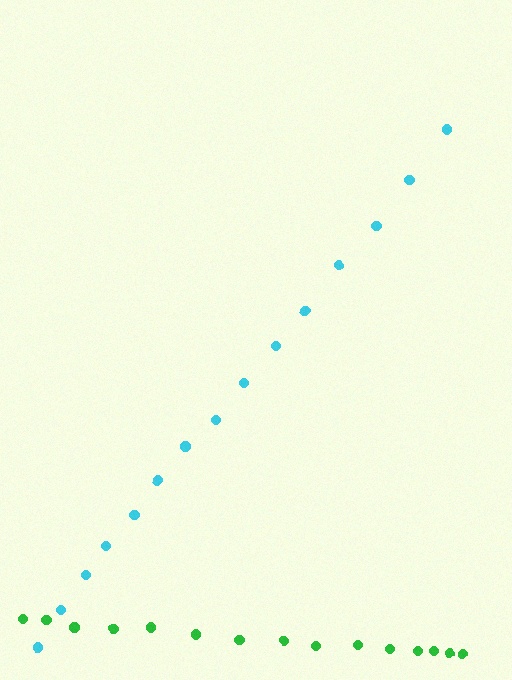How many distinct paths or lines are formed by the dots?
There are 2 distinct paths.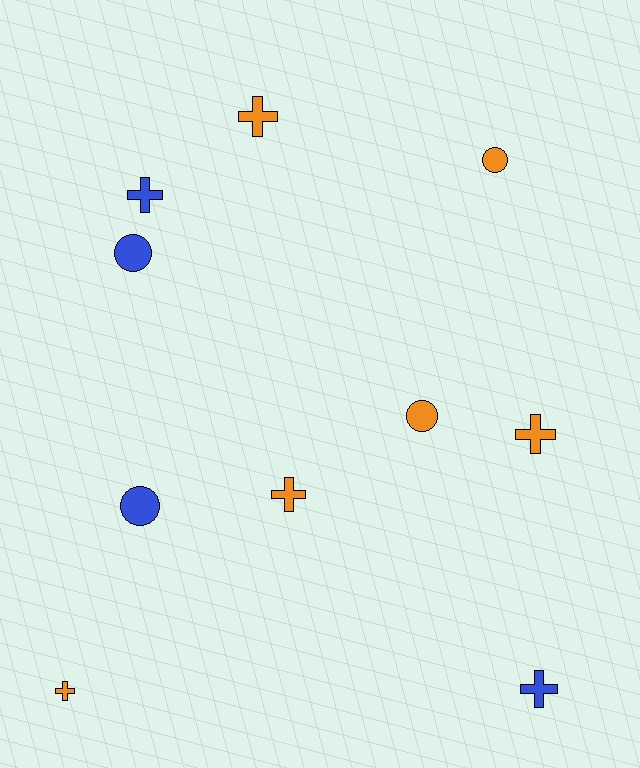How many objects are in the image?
There are 10 objects.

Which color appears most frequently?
Orange, with 6 objects.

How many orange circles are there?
There are 2 orange circles.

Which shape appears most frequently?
Cross, with 6 objects.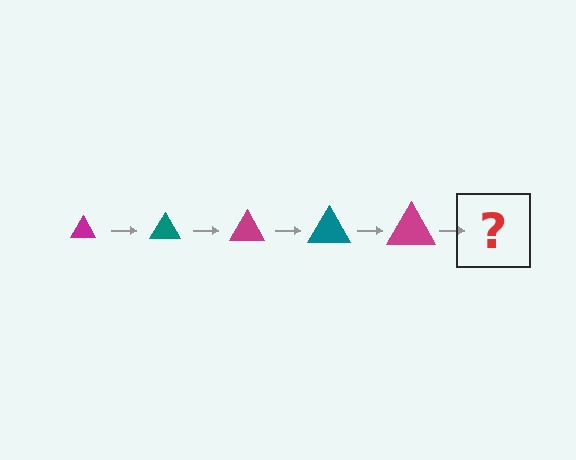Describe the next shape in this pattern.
It should be a teal triangle, larger than the previous one.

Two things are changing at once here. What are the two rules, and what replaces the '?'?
The two rules are that the triangle grows larger each step and the color cycles through magenta and teal. The '?' should be a teal triangle, larger than the previous one.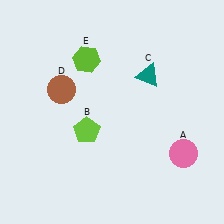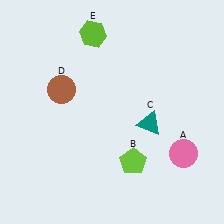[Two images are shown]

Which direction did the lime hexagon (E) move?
The lime hexagon (E) moved up.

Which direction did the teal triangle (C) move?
The teal triangle (C) moved down.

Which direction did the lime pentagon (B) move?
The lime pentagon (B) moved right.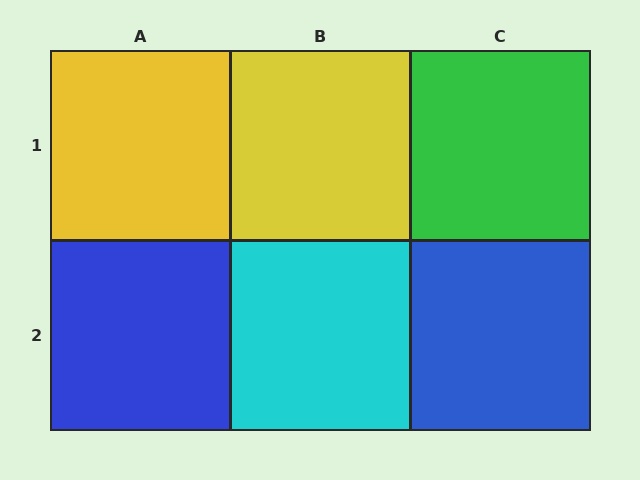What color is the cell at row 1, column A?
Yellow.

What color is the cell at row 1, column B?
Yellow.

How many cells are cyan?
1 cell is cyan.